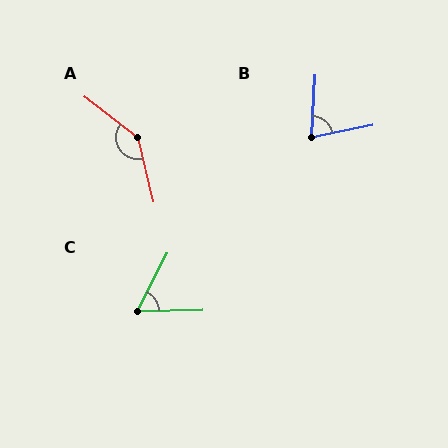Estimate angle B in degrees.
Approximately 76 degrees.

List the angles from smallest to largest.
C (62°), B (76°), A (141°).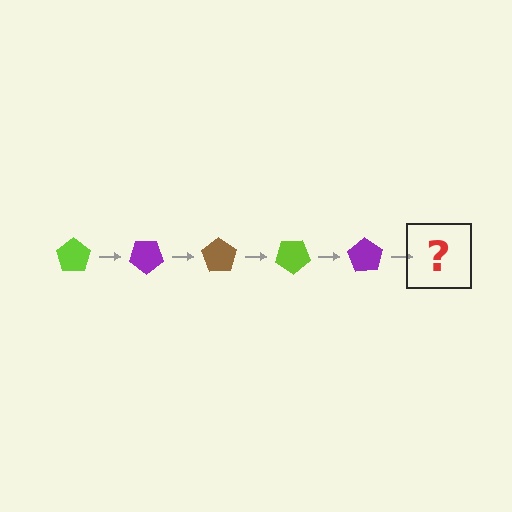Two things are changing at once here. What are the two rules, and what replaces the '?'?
The two rules are that it rotates 35 degrees each step and the color cycles through lime, purple, and brown. The '?' should be a brown pentagon, rotated 175 degrees from the start.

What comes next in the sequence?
The next element should be a brown pentagon, rotated 175 degrees from the start.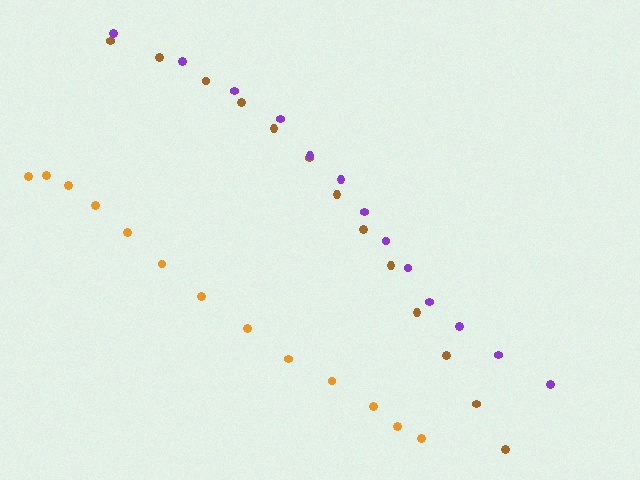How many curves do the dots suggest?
There are 3 distinct paths.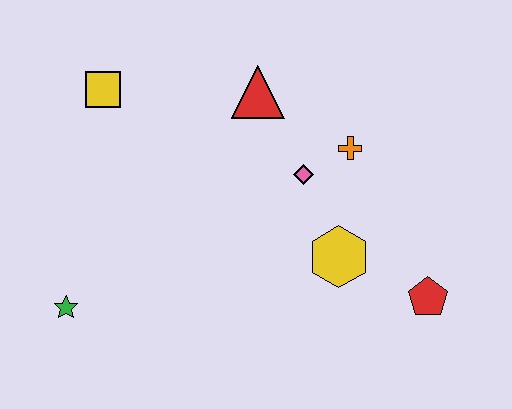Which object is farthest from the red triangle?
The green star is farthest from the red triangle.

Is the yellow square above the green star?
Yes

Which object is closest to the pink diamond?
The orange cross is closest to the pink diamond.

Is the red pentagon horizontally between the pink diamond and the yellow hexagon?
No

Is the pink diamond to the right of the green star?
Yes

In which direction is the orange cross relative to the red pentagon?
The orange cross is above the red pentagon.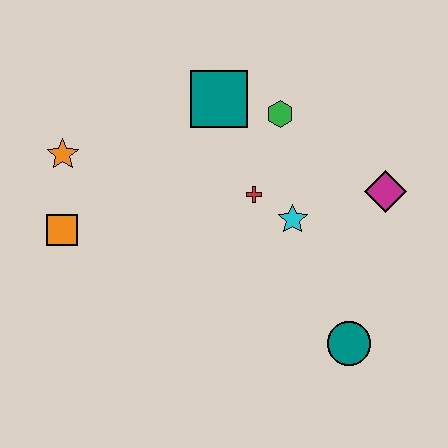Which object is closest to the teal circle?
The cyan star is closest to the teal circle.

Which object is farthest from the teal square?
The teal circle is farthest from the teal square.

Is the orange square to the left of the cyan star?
Yes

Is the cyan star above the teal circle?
Yes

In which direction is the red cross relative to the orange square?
The red cross is to the right of the orange square.